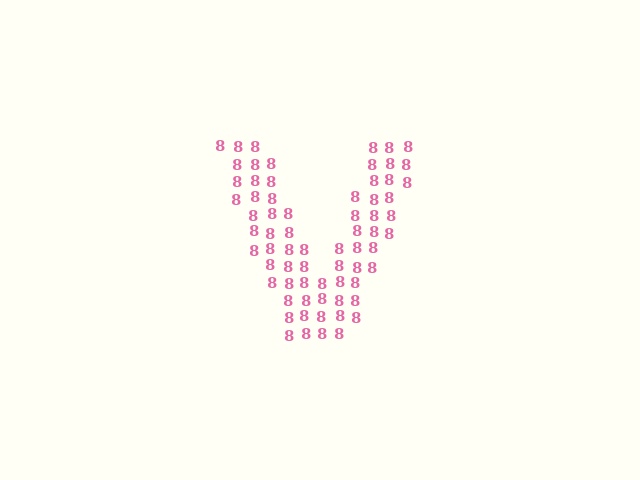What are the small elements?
The small elements are digit 8's.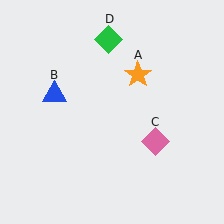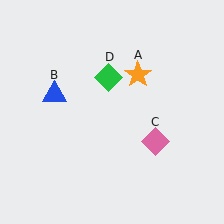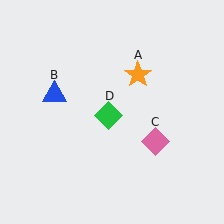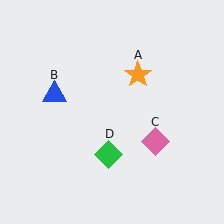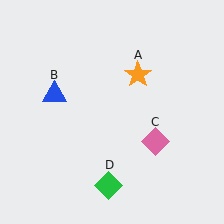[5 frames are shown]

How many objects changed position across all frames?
1 object changed position: green diamond (object D).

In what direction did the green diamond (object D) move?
The green diamond (object D) moved down.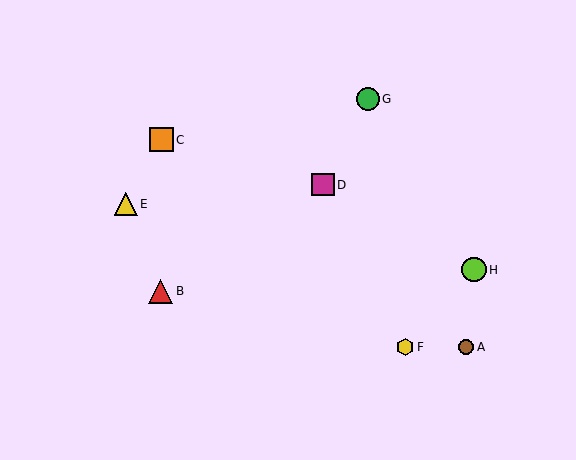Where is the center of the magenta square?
The center of the magenta square is at (323, 185).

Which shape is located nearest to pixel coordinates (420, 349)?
The yellow hexagon (labeled F) at (405, 347) is nearest to that location.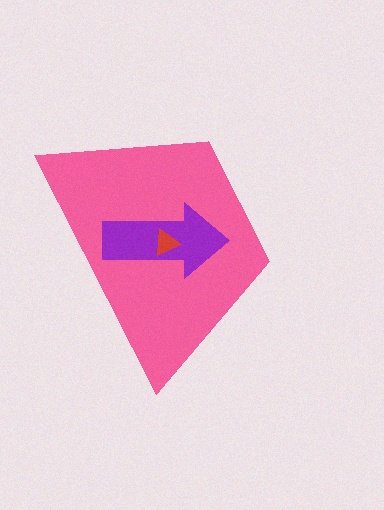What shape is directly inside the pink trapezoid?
The purple arrow.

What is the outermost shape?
The pink trapezoid.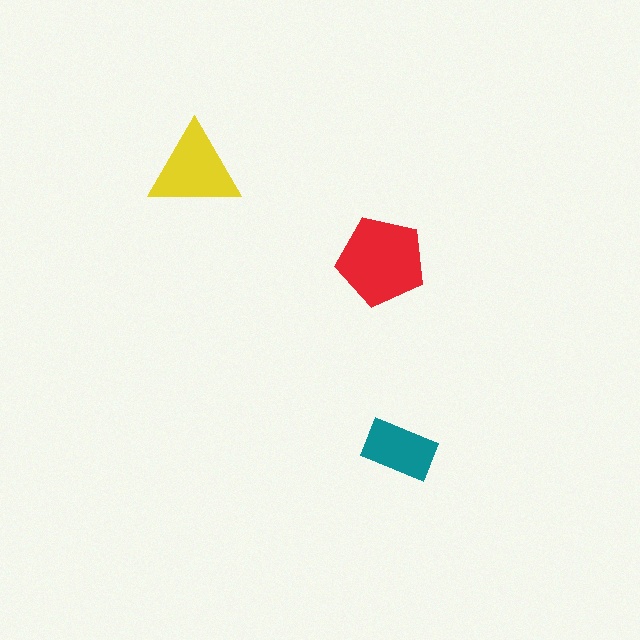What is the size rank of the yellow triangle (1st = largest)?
2nd.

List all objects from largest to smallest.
The red pentagon, the yellow triangle, the teal rectangle.